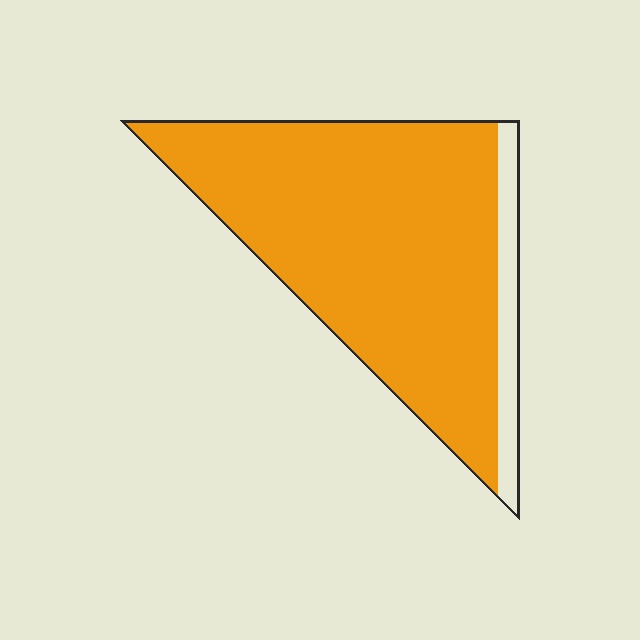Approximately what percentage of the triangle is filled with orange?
Approximately 90%.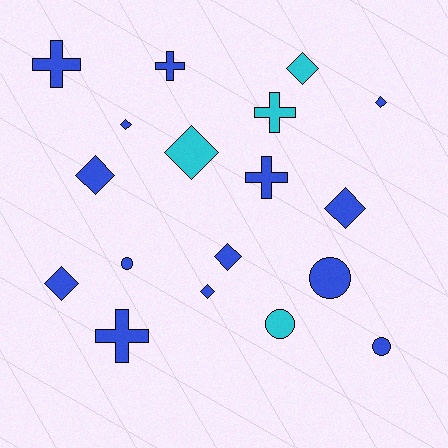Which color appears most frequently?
Blue, with 14 objects.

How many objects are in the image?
There are 18 objects.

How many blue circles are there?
There are 3 blue circles.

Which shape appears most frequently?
Diamond, with 9 objects.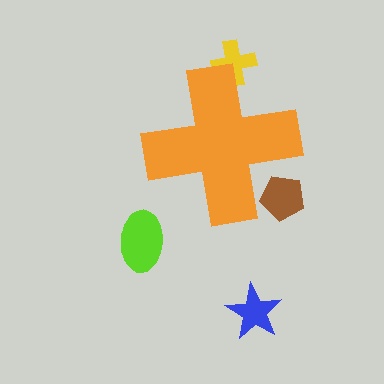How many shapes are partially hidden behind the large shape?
2 shapes are partially hidden.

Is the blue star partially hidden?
No, the blue star is fully visible.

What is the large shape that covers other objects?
An orange cross.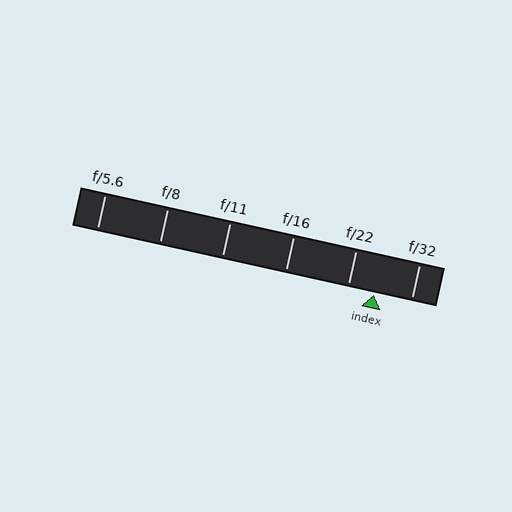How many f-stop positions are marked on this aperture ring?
There are 6 f-stop positions marked.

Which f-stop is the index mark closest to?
The index mark is closest to f/22.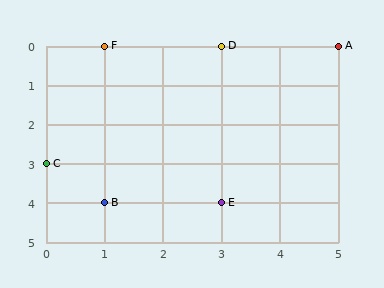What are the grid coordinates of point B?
Point B is at grid coordinates (1, 4).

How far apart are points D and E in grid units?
Points D and E are 4 rows apart.